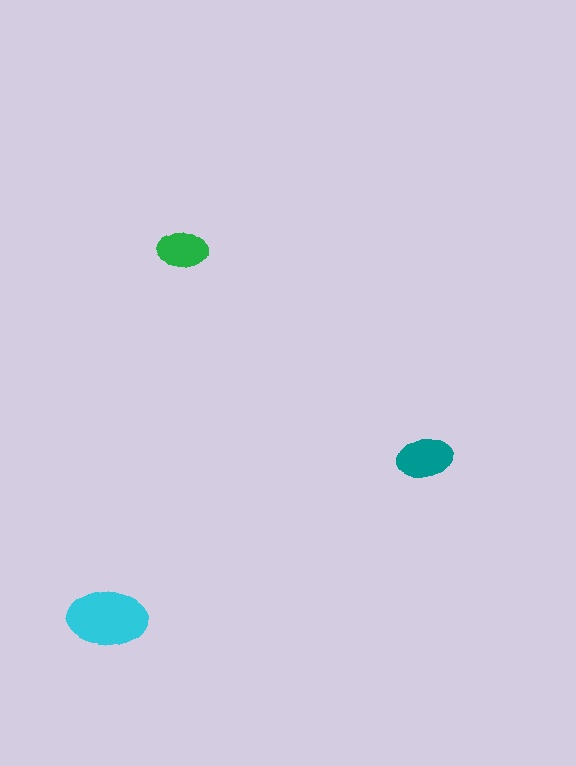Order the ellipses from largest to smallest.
the cyan one, the teal one, the green one.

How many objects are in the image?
There are 3 objects in the image.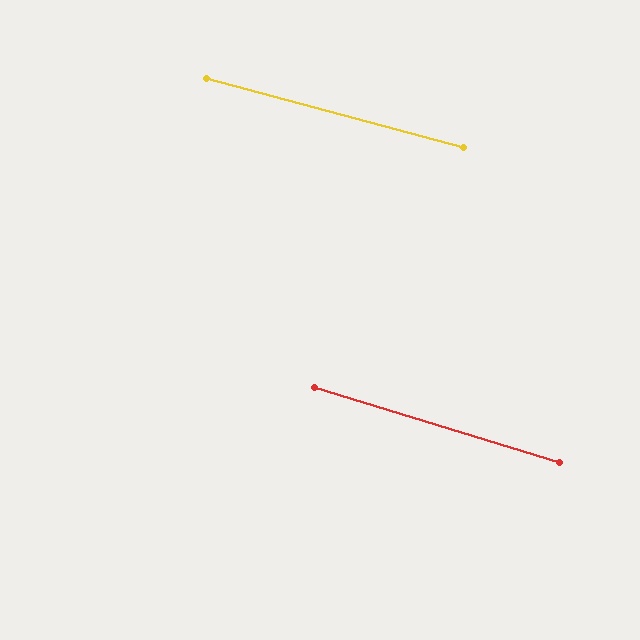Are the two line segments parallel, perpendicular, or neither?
Parallel — their directions differ by only 1.9°.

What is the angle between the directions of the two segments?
Approximately 2 degrees.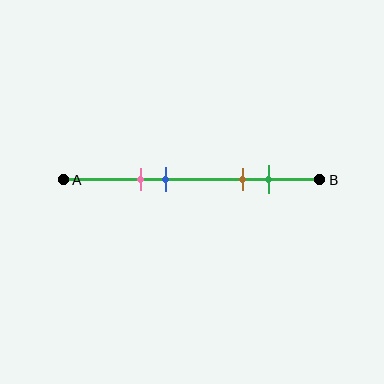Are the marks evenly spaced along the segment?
No, the marks are not evenly spaced.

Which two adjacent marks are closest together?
The pink and blue marks are the closest adjacent pair.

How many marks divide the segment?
There are 4 marks dividing the segment.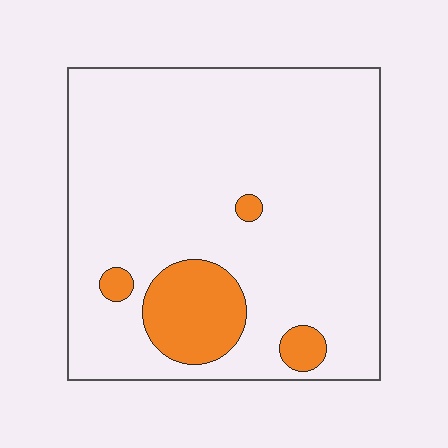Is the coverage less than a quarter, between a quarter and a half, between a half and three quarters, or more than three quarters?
Less than a quarter.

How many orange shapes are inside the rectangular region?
4.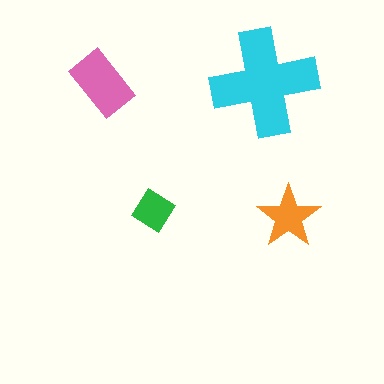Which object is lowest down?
The orange star is bottommost.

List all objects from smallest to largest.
The green diamond, the orange star, the pink rectangle, the cyan cross.